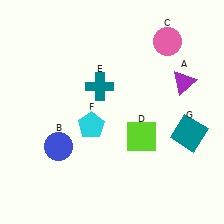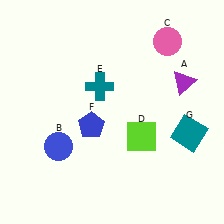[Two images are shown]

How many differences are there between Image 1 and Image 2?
There is 1 difference between the two images.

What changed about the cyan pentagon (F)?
In Image 1, F is cyan. In Image 2, it changed to blue.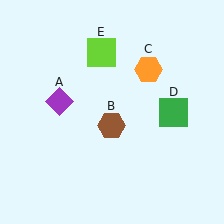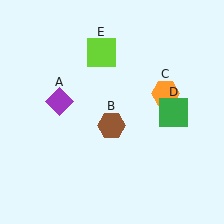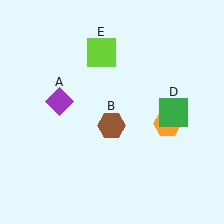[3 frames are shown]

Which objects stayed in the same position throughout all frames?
Purple diamond (object A) and brown hexagon (object B) and green square (object D) and lime square (object E) remained stationary.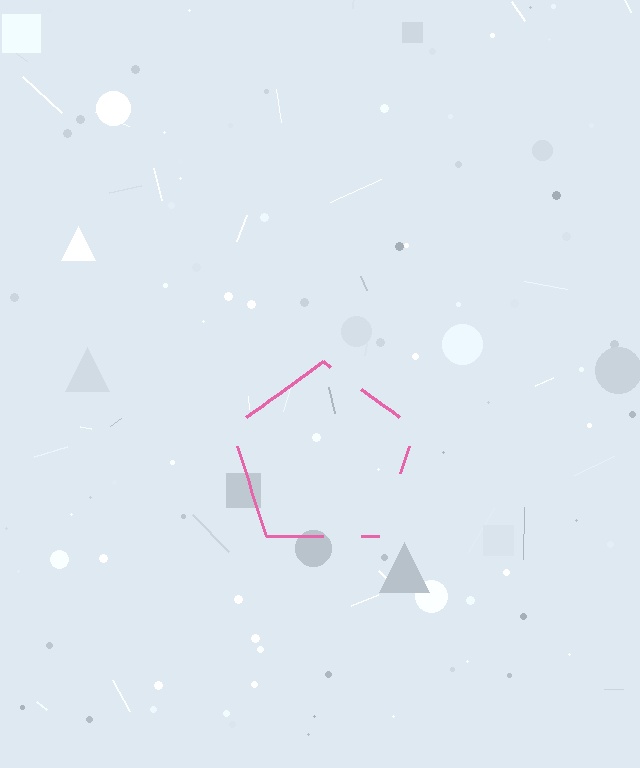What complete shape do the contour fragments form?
The contour fragments form a pentagon.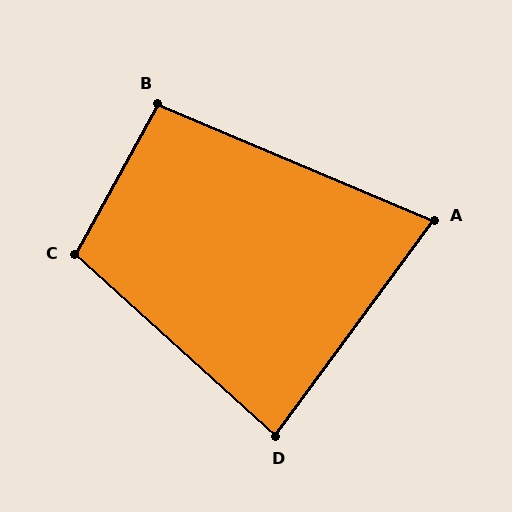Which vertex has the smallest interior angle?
A, at approximately 77 degrees.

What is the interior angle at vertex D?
Approximately 84 degrees (acute).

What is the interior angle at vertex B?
Approximately 96 degrees (obtuse).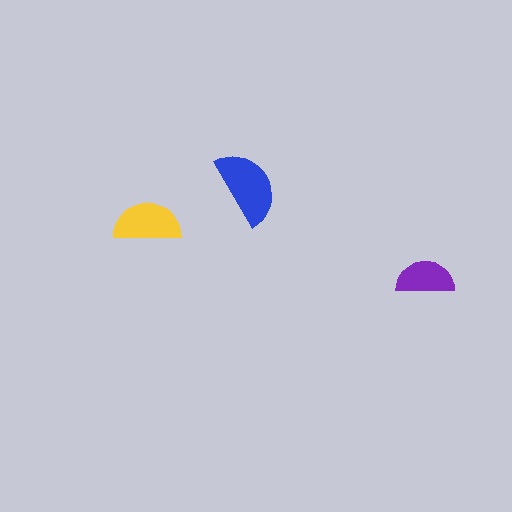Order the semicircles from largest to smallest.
the blue one, the yellow one, the purple one.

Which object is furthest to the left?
The yellow semicircle is leftmost.